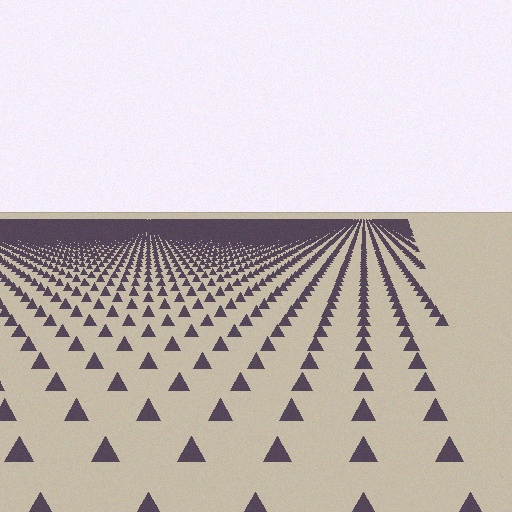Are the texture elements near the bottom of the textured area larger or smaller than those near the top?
Larger. Near the bottom, elements are closer to the viewer and appear at a bigger on-screen size.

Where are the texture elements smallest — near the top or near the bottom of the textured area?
Near the top.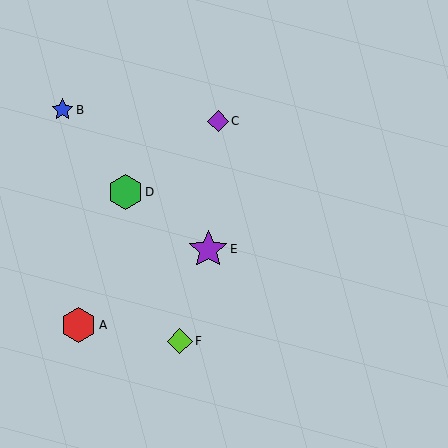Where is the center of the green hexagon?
The center of the green hexagon is at (125, 192).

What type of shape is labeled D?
Shape D is a green hexagon.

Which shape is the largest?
The purple star (labeled E) is the largest.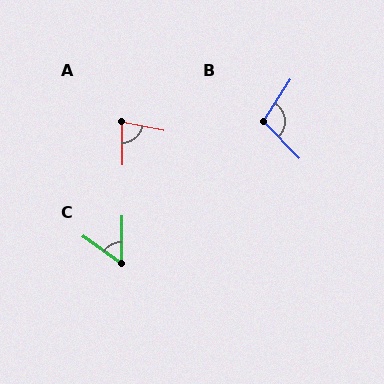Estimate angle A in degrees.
Approximately 79 degrees.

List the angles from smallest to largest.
C (55°), A (79°), B (103°).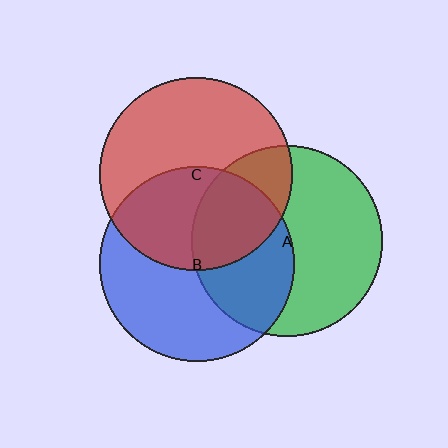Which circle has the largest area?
Circle B (blue).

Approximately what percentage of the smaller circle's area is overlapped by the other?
Approximately 45%.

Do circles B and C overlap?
Yes.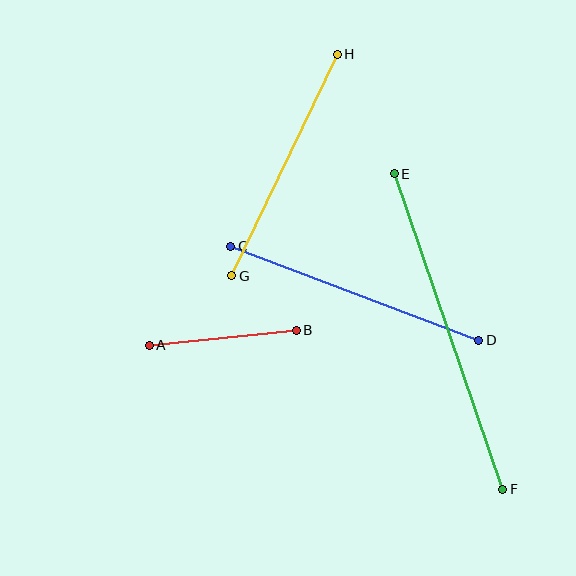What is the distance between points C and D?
The distance is approximately 265 pixels.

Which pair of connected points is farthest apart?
Points E and F are farthest apart.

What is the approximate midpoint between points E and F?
The midpoint is at approximately (448, 332) pixels.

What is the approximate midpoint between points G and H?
The midpoint is at approximately (284, 165) pixels.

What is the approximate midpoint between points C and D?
The midpoint is at approximately (355, 293) pixels.